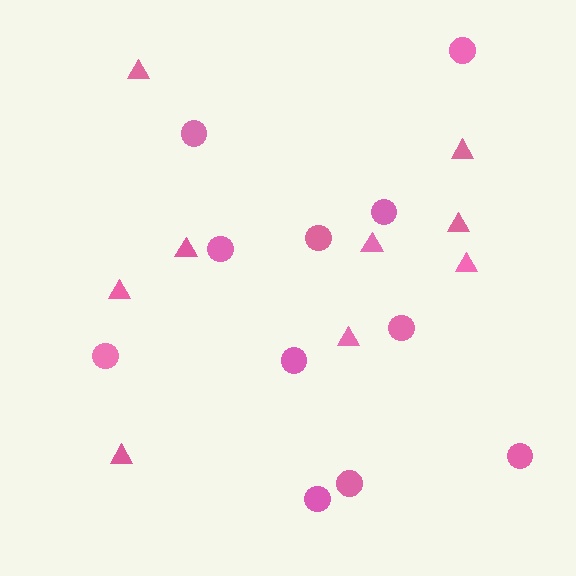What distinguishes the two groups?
There are 2 groups: one group of triangles (9) and one group of circles (11).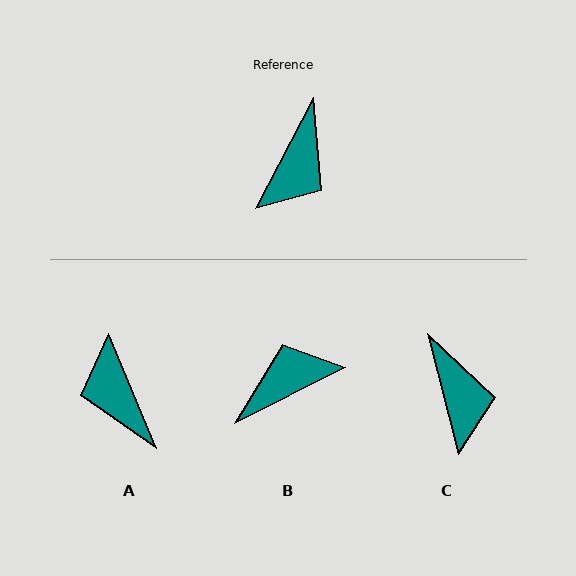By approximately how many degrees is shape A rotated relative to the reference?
Approximately 130 degrees clockwise.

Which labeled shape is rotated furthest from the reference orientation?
B, about 144 degrees away.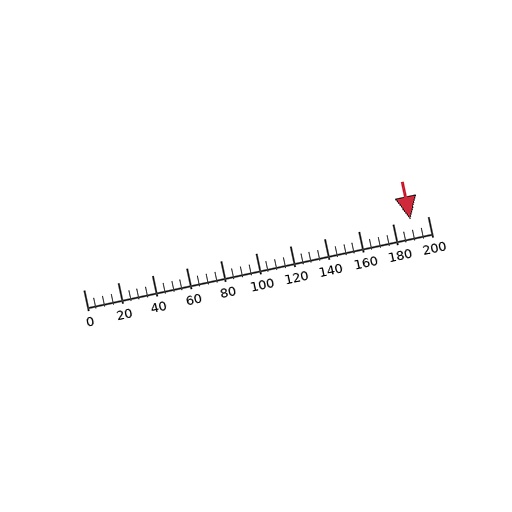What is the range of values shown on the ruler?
The ruler shows values from 0 to 200.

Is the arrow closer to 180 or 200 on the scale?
The arrow is closer to 200.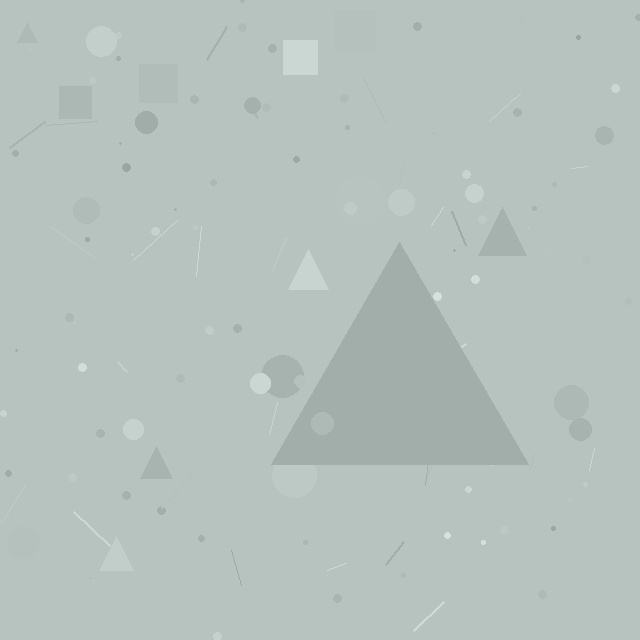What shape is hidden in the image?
A triangle is hidden in the image.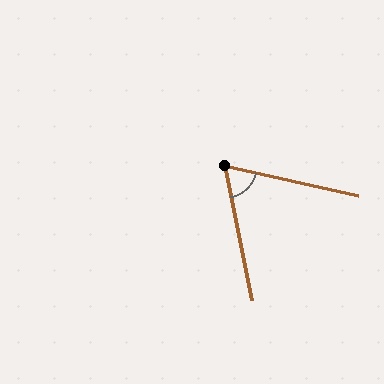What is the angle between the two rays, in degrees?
Approximately 66 degrees.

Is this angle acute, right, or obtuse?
It is acute.